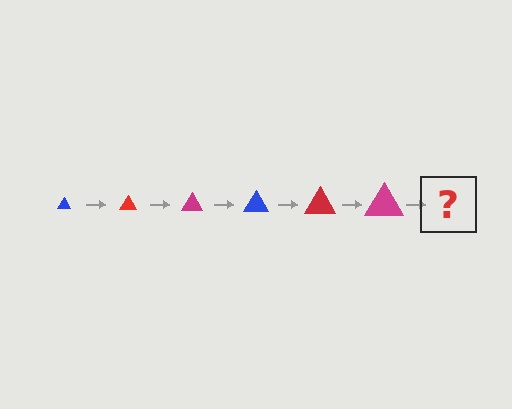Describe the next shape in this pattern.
It should be a blue triangle, larger than the previous one.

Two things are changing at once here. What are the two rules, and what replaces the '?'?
The two rules are that the triangle grows larger each step and the color cycles through blue, red, and magenta. The '?' should be a blue triangle, larger than the previous one.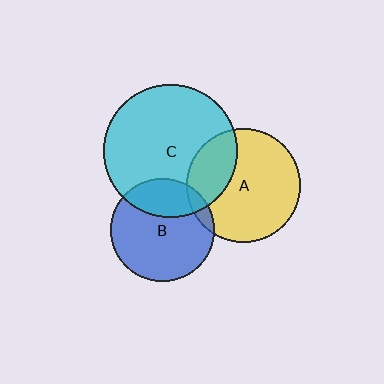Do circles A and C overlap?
Yes.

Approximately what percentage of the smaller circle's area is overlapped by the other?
Approximately 25%.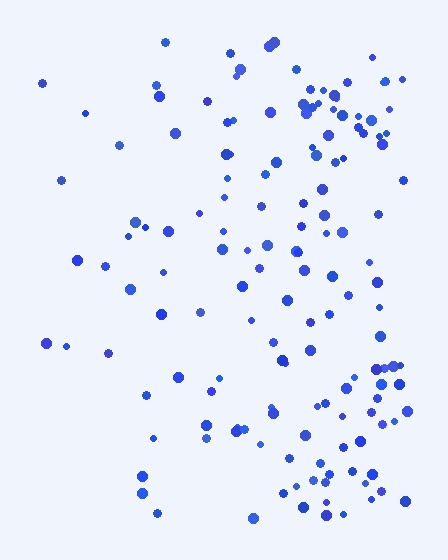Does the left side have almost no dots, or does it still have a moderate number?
Still a moderate number, just noticeably fewer than the right.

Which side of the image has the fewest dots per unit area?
The left.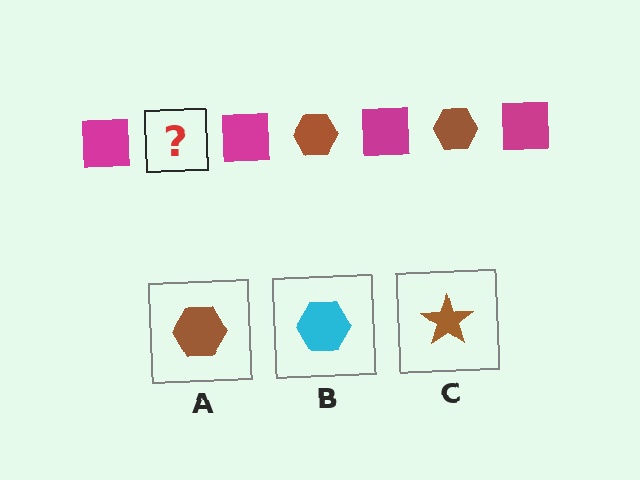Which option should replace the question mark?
Option A.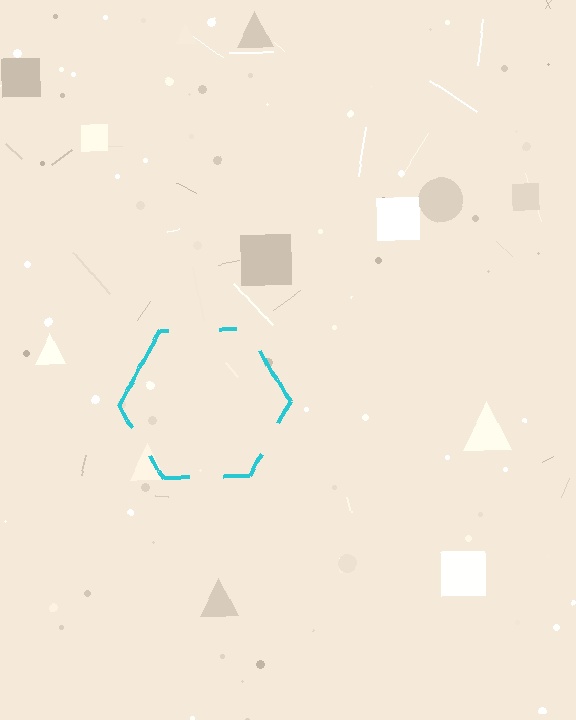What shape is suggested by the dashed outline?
The dashed outline suggests a hexagon.